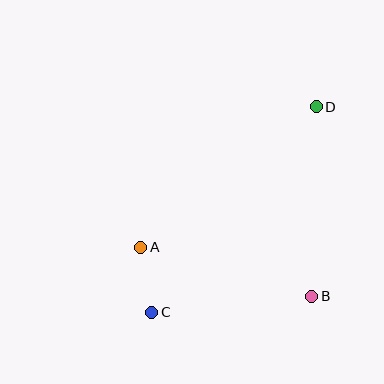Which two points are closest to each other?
Points A and C are closest to each other.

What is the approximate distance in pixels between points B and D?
The distance between B and D is approximately 190 pixels.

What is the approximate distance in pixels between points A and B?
The distance between A and B is approximately 178 pixels.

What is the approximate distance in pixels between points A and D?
The distance between A and D is approximately 225 pixels.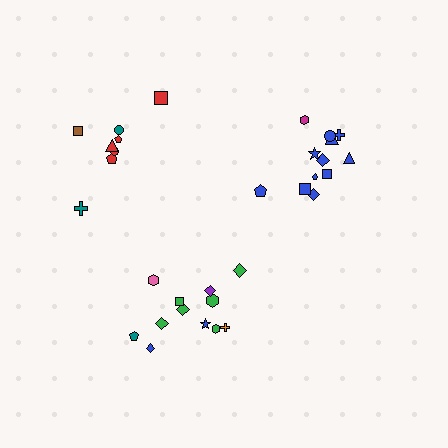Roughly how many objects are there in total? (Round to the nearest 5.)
Roughly 30 objects in total.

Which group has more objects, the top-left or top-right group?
The top-right group.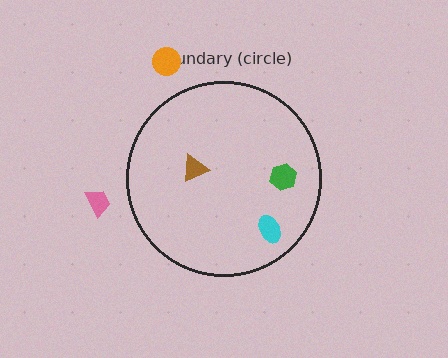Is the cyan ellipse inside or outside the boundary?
Inside.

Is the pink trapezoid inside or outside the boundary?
Outside.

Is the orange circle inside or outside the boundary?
Outside.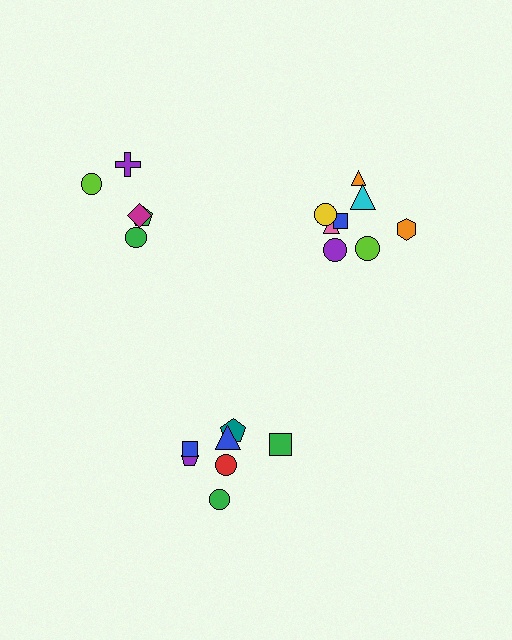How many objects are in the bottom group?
There are 7 objects.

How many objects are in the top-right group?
There are 8 objects.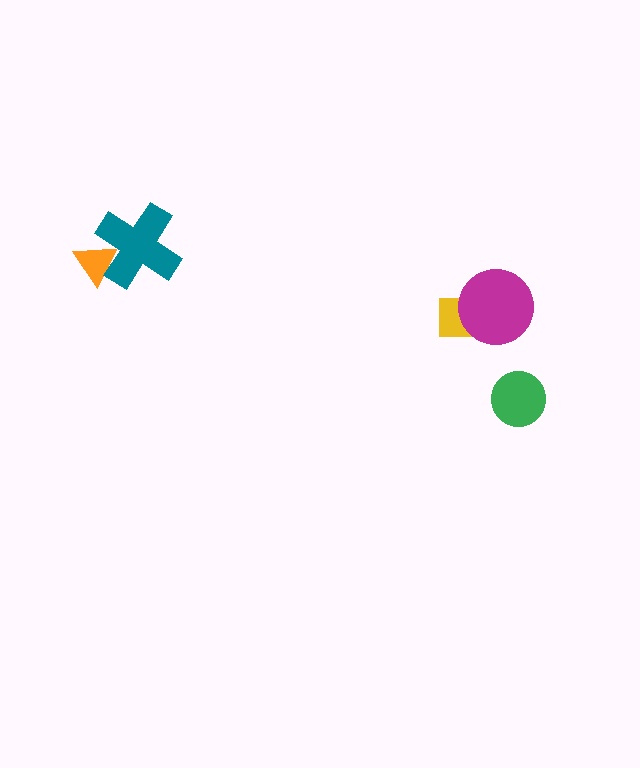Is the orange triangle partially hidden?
Yes, it is partially covered by another shape.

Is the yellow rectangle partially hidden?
Yes, it is partially covered by another shape.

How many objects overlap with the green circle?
0 objects overlap with the green circle.